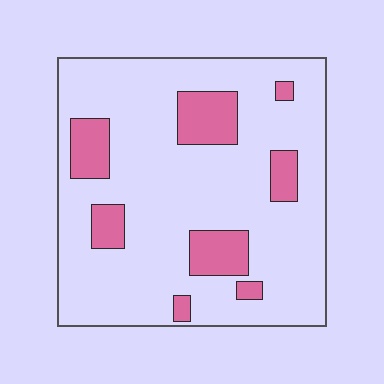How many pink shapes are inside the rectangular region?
8.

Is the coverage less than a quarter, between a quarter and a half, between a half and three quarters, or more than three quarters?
Less than a quarter.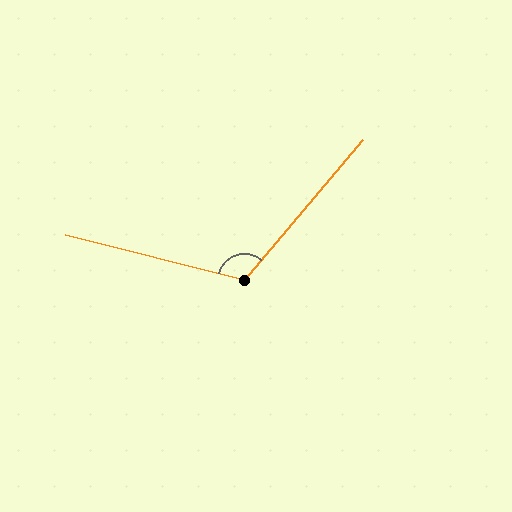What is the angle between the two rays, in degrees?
Approximately 116 degrees.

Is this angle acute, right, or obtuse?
It is obtuse.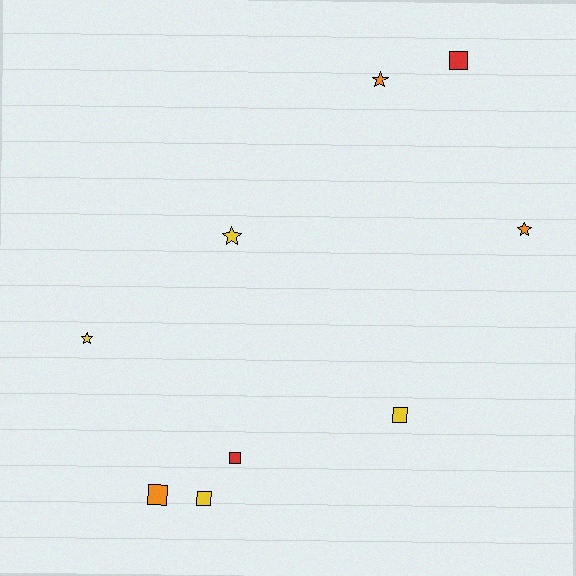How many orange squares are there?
There is 1 orange square.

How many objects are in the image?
There are 9 objects.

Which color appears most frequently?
Yellow, with 4 objects.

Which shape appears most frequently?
Square, with 5 objects.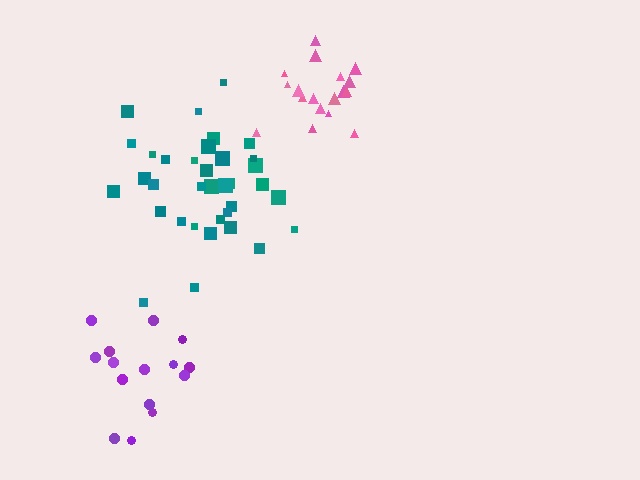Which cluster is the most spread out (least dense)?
Purple.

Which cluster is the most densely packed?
Pink.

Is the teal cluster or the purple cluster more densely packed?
Teal.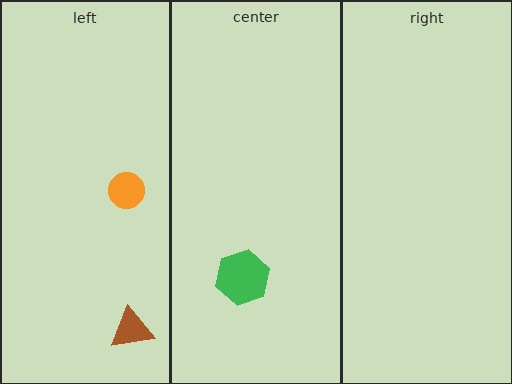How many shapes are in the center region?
1.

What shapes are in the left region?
The brown triangle, the orange circle.